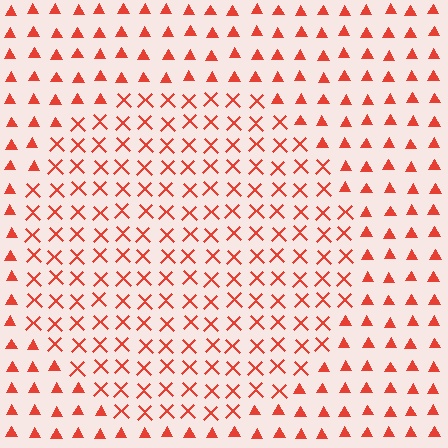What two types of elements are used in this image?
The image uses X marks inside the circle region and triangles outside it.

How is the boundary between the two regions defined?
The boundary is defined by a change in element shape: X marks inside vs. triangles outside. All elements share the same color and spacing.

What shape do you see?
I see a circle.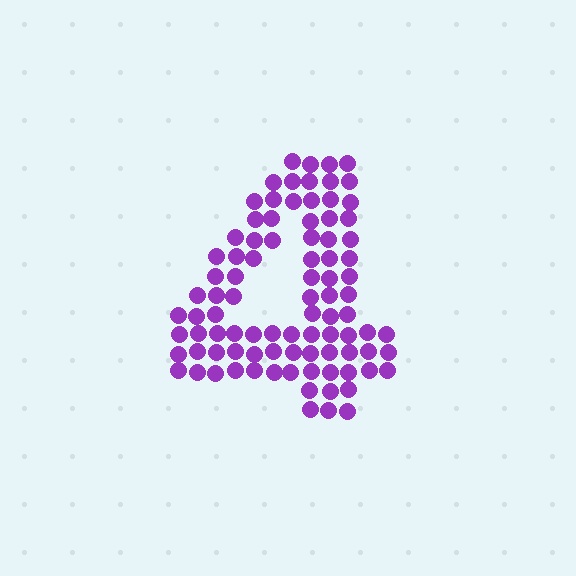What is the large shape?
The large shape is the digit 4.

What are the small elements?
The small elements are circles.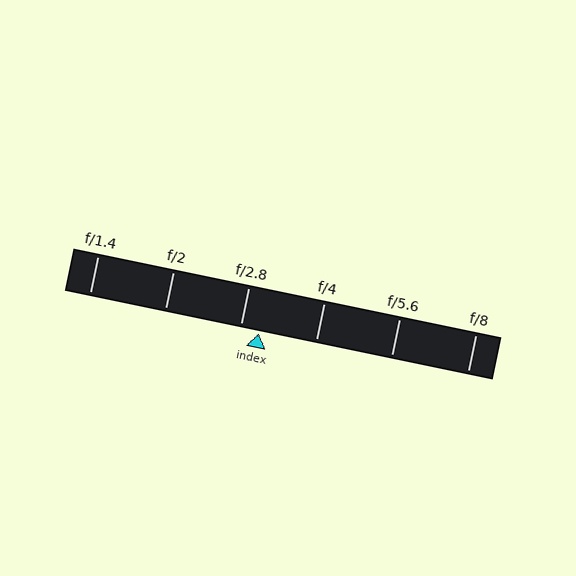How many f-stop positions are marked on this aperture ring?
There are 6 f-stop positions marked.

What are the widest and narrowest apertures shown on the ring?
The widest aperture shown is f/1.4 and the narrowest is f/8.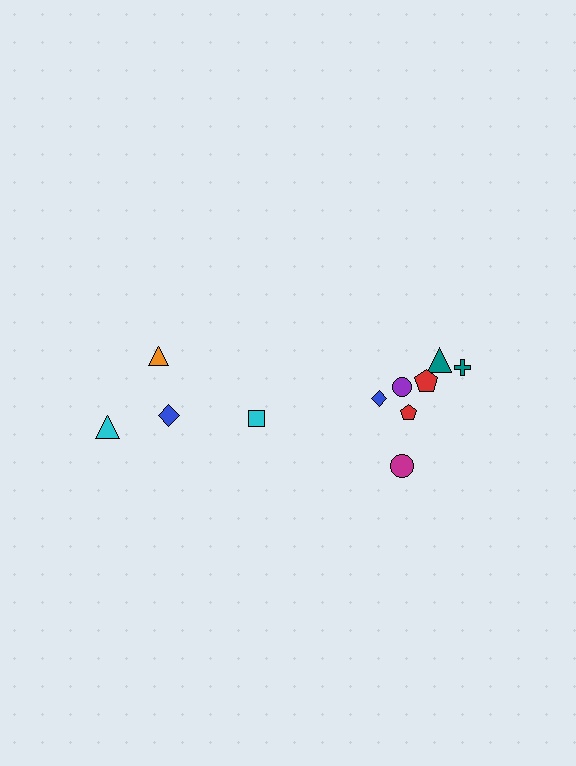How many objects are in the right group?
There are 7 objects.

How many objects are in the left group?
There are 4 objects.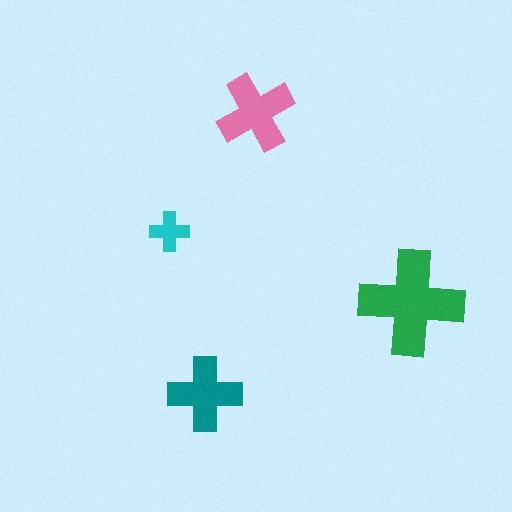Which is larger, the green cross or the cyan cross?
The green one.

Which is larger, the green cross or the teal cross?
The green one.